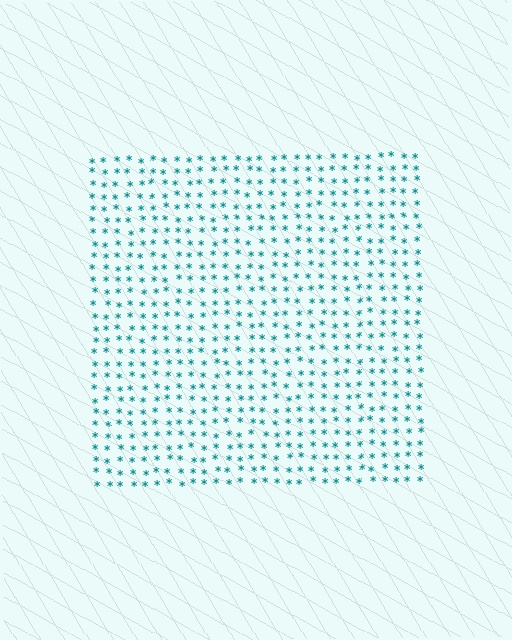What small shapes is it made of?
It is made of small asterisks.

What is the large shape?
The large shape is a square.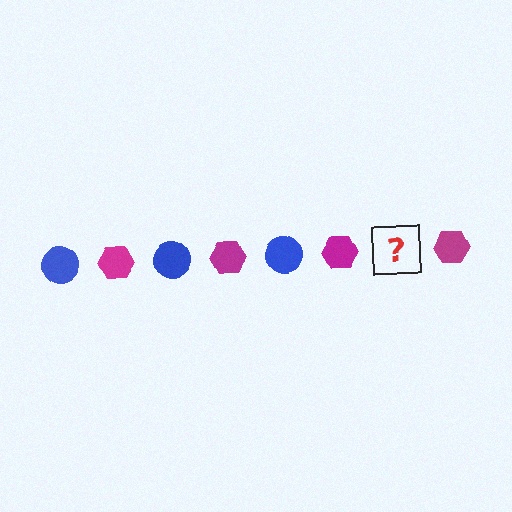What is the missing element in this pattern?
The missing element is a blue circle.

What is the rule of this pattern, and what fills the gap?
The rule is that the pattern alternates between blue circle and magenta hexagon. The gap should be filled with a blue circle.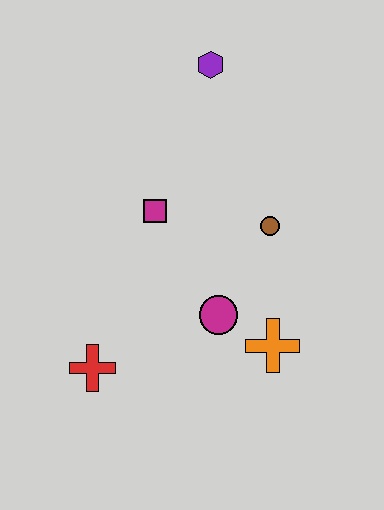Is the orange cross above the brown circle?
No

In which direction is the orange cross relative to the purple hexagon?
The orange cross is below the purple hexagon.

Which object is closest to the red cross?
The magenta circle is closest to the red cross.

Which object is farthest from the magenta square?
The orange cross is farthest from the magenta square.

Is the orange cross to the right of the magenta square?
Yes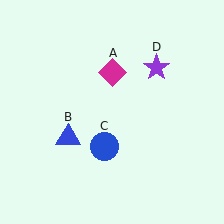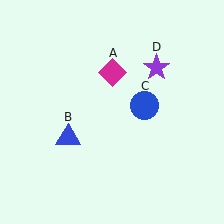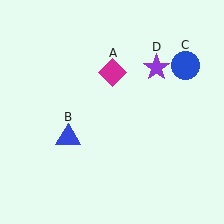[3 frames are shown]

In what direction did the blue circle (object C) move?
The blue circle (object C) moved up and to the right.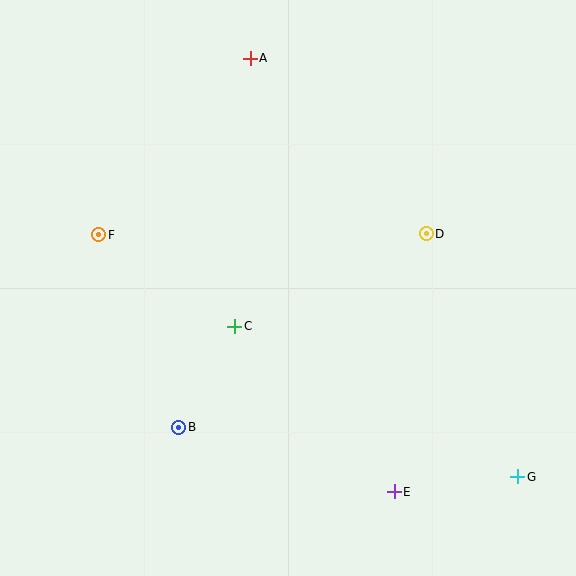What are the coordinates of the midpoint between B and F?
The midpoint between B and F is at (139, 331).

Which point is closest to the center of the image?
Point C at (235, 326) is closest to the center.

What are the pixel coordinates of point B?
Point B is at (179, 427).